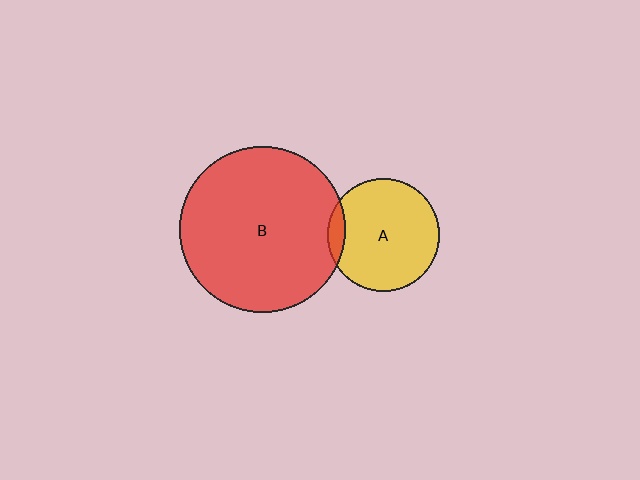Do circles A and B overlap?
Yes.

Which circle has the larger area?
Circle B (red).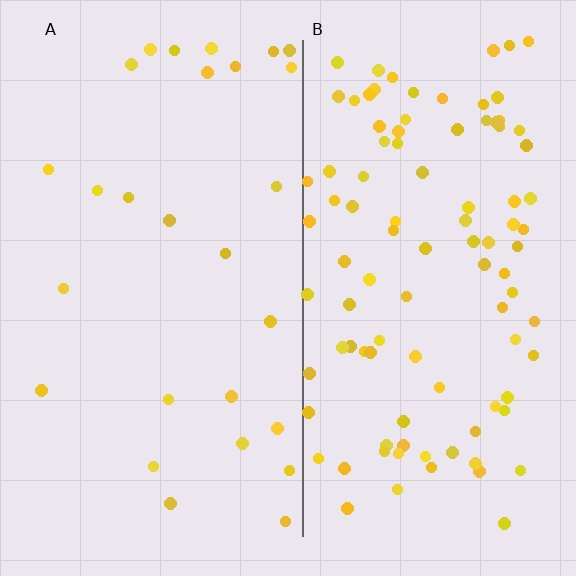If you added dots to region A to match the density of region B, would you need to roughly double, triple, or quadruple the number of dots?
Approximately quadruple.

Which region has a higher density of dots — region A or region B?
B (the right).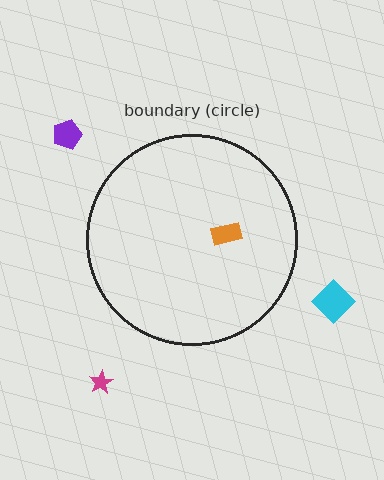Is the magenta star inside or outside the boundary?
Outside.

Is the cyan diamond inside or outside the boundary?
Outside.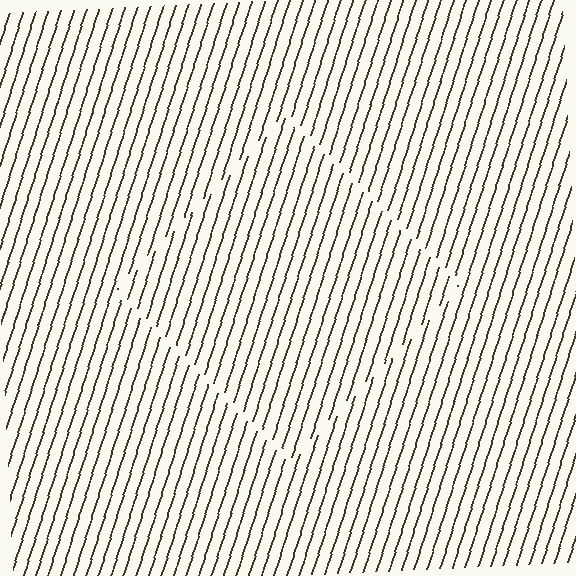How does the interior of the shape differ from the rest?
The interior of the shape contains the same grating, shifted by half a period — the contour is defined by the phase discontinuity where line-ends from the inner and outer gratings abut.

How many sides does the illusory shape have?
4 sides — the line-ends trace a square.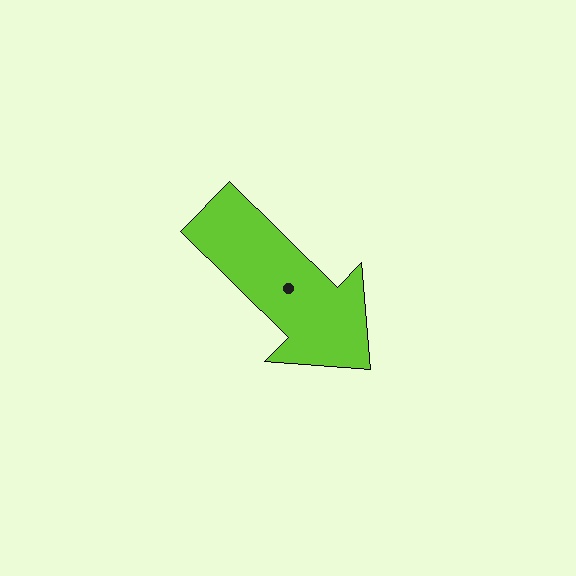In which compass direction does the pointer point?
Southeast.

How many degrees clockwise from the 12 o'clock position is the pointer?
Approximately 135 degrees.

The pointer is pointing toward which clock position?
Roughly 4 o'clock.